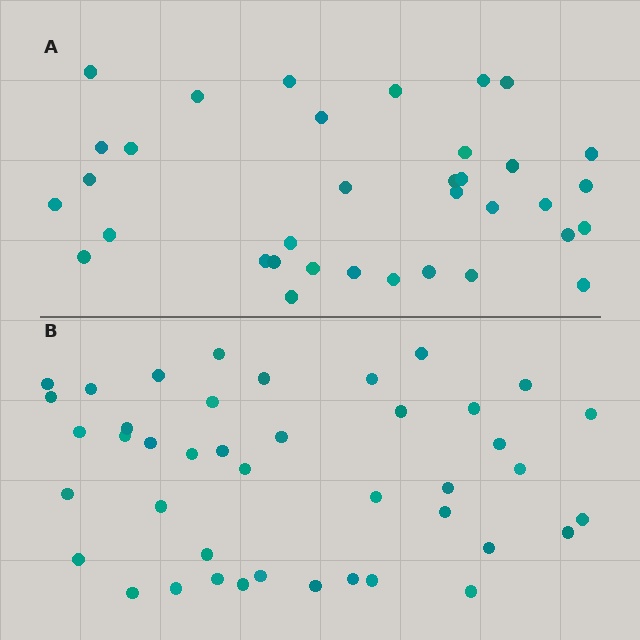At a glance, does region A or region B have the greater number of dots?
Region B (the bottom region) has more dots.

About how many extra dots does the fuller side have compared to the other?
Region B has roughly 8 or so more dots than region A.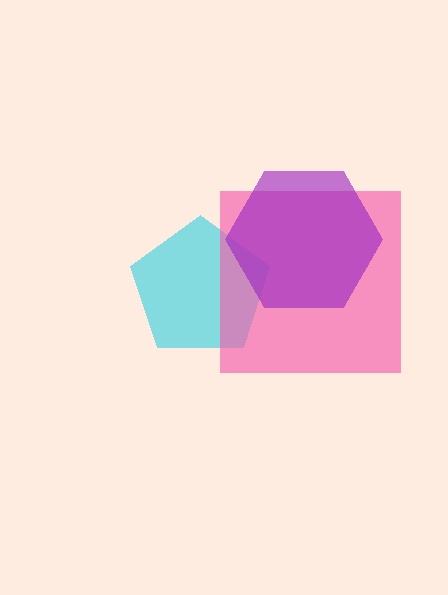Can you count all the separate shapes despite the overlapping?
Yes, there are 3 separate shapes.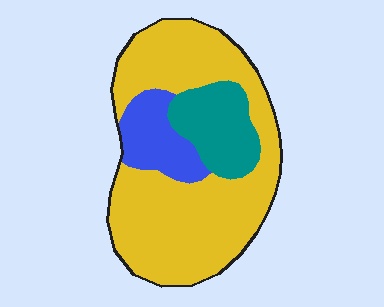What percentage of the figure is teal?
Teal takes up about one sixth (1/6) of the figure.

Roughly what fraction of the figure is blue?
Blue covers roughly 15% of the figure.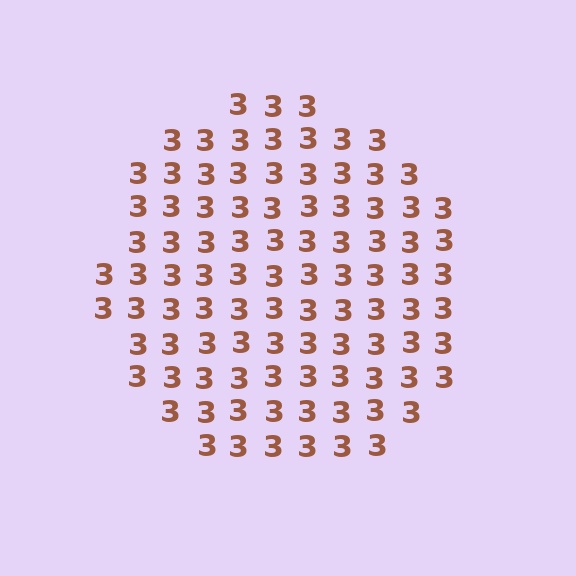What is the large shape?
The large shape is a circle.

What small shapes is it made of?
It is made of small digit 3's.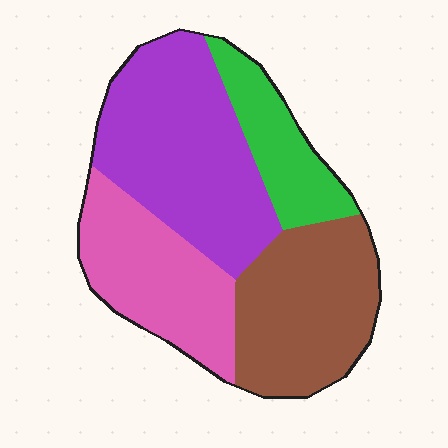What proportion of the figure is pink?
Pink covers roughly 25% of the figure.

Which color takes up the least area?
Green, at roughly 15%.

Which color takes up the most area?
Purple, at roughly 35%.